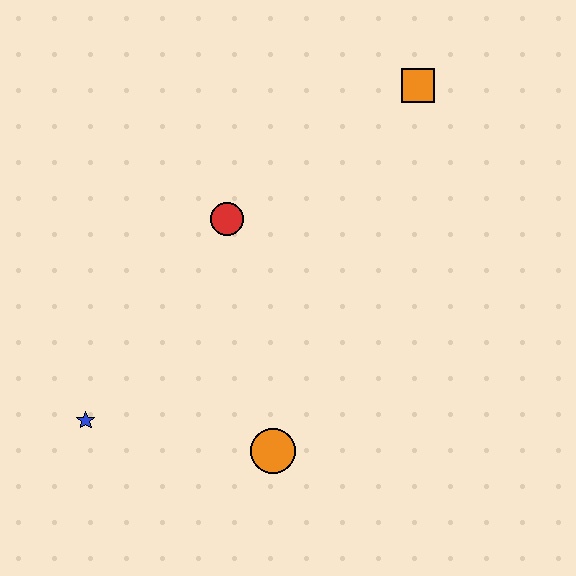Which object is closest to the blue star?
The orange circle is closest to the blue star.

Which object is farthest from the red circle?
The blue star is farthest from the red circle.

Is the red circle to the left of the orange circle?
Yes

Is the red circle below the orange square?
Yes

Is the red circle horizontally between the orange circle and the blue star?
Yes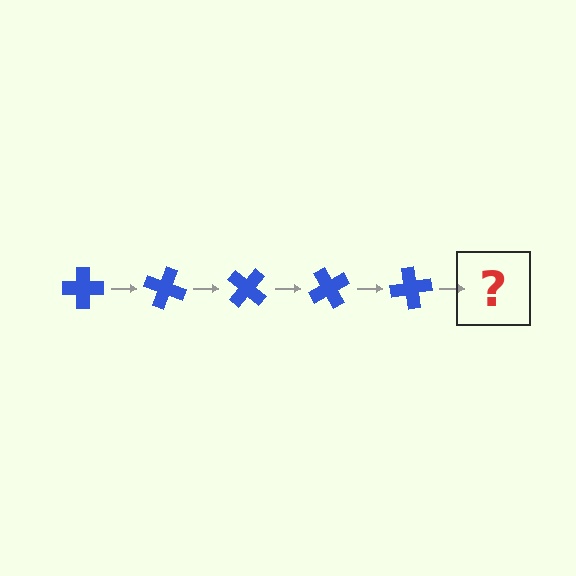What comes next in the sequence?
The next element should be a blue cross rotated 100 degrees.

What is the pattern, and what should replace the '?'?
The pattern is that the cross rotates 20 degrees each step. The '?' should be a blue cross rotated 100 degrees.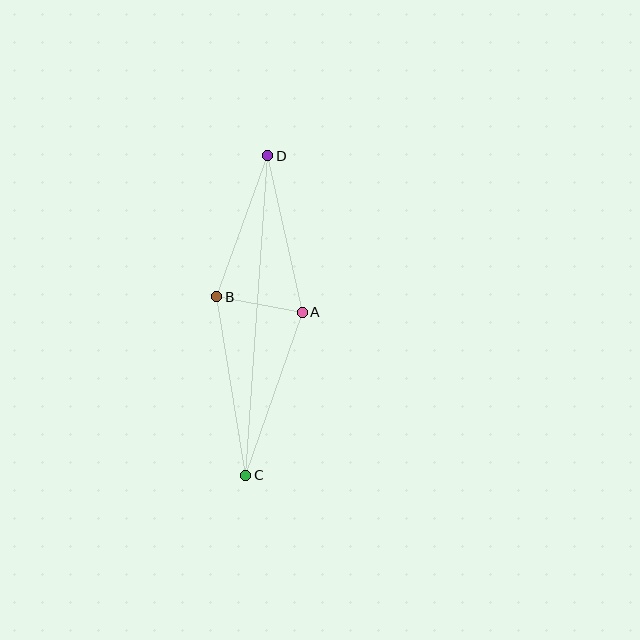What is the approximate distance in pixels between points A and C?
The distance between A and C is approximately 172 pixels.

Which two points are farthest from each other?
Points C and D are farthest from each other.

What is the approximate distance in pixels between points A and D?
The distance between A and D is approximately 160 pixels.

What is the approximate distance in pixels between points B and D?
The distance between B and D is approximately 150 pixels.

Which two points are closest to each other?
Points A and B are closest to each other.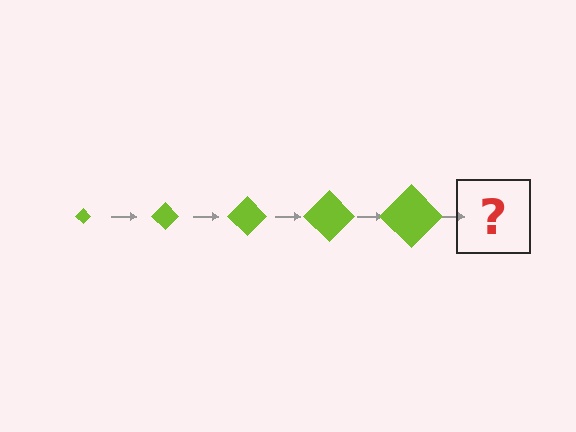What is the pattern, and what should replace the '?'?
The pattern is that the diamond gets progressively larger each step. The '?' should be a lime diamond, larger than the previous one.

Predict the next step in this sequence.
The next step is a lime diamond, larger than the previous one.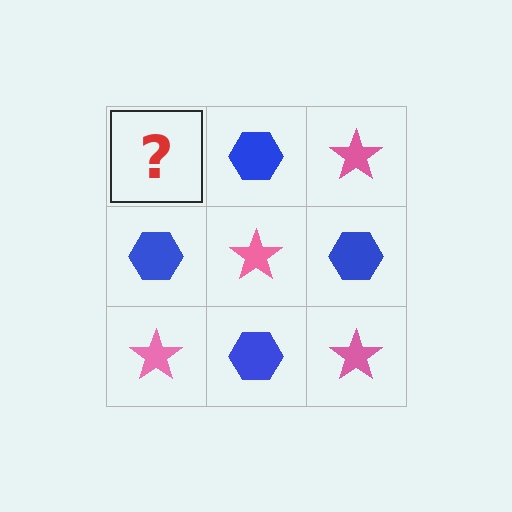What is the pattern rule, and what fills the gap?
The rule is that it alternates pink star and blue hexagon in a checkerboard pattern. The gap should be filled with a pink star.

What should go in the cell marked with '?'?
The missing cell should contain a pink star.